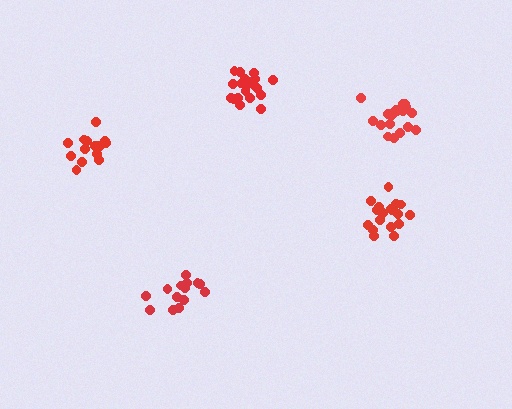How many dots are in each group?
Group 1: 15 dots, Group 2: 19 dots, Group 3: 18 dots, Group 4: 15 dots, Group 5: 19 dots (86 total).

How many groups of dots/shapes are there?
There are 5 groups.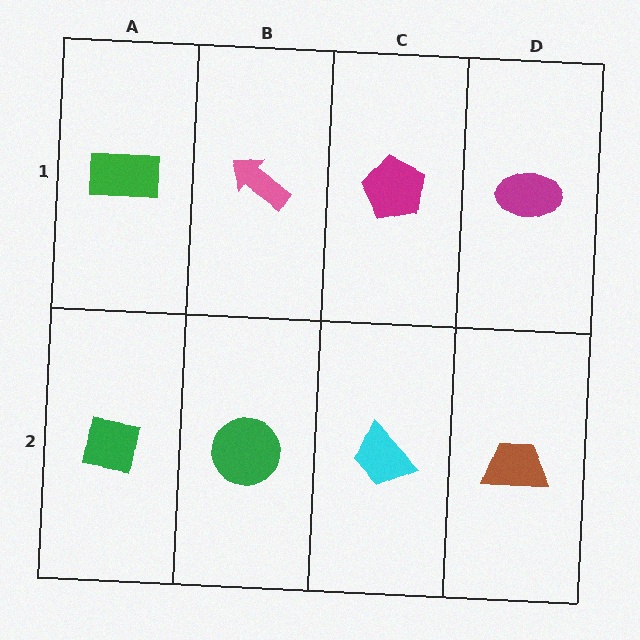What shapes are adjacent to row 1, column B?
A green circle (row 2, column B), a green rectangle (row 1, column A), a magenta pentagon (row 1, column C).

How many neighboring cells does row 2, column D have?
2.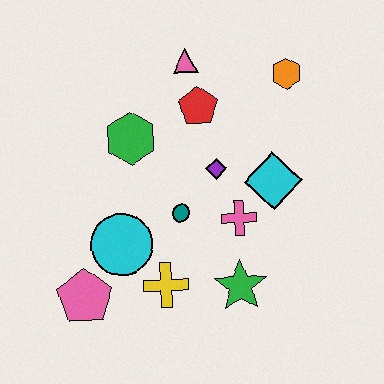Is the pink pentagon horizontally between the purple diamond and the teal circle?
No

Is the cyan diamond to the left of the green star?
No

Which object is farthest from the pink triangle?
The pink pentagon is farthest from the pink triangle.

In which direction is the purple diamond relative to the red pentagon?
The purple diamond is below the red pentagon.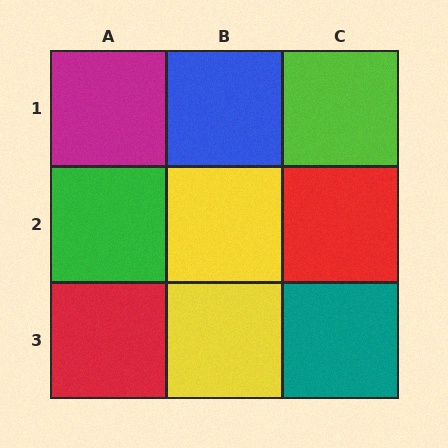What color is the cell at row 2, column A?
Green.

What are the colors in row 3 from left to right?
Red, yellow, teal.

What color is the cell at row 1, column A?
Magenta.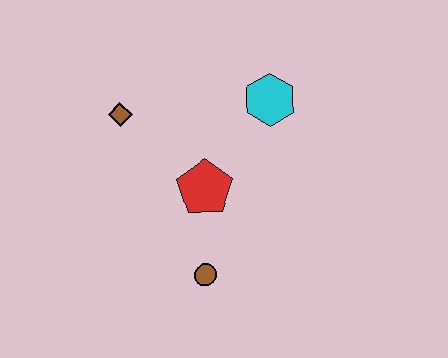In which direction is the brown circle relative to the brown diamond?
The brown circle is below the brown diamond.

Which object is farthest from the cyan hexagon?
The brown circle is farthest from the cyan hexagon.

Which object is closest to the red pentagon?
The brown circle is closest to the red pentagon.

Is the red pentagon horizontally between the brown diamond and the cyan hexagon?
Yes